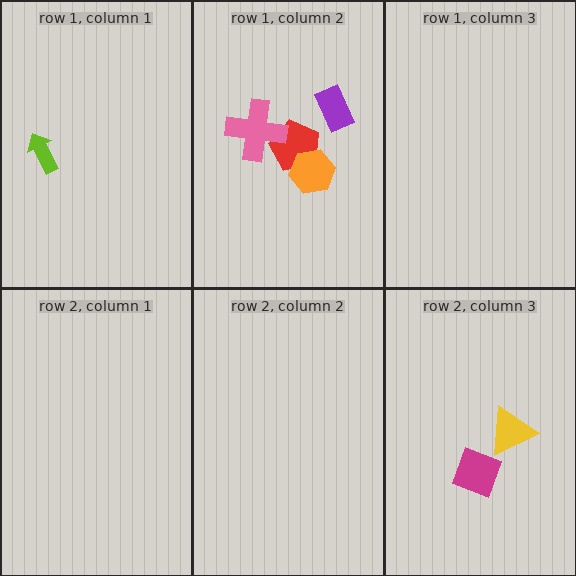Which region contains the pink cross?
The row 1, column 2 region.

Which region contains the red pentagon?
The row 1, column 2 region.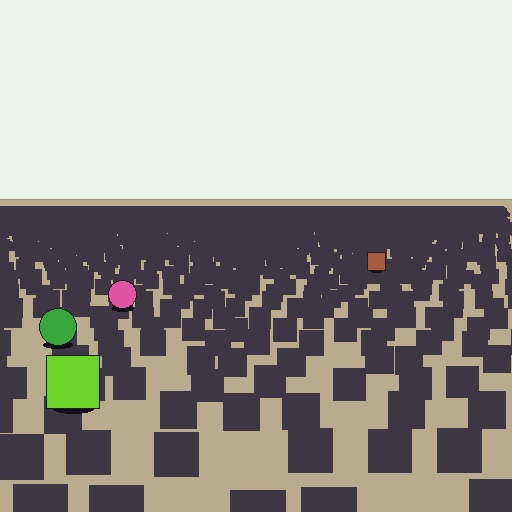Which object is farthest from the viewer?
The brown square is farthest from the viewer. It appears smaller and the ground texture around it is denser.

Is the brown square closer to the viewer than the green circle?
No. The green circle is closer — you can tell from the texture gradient: the ground texture is coarser near it.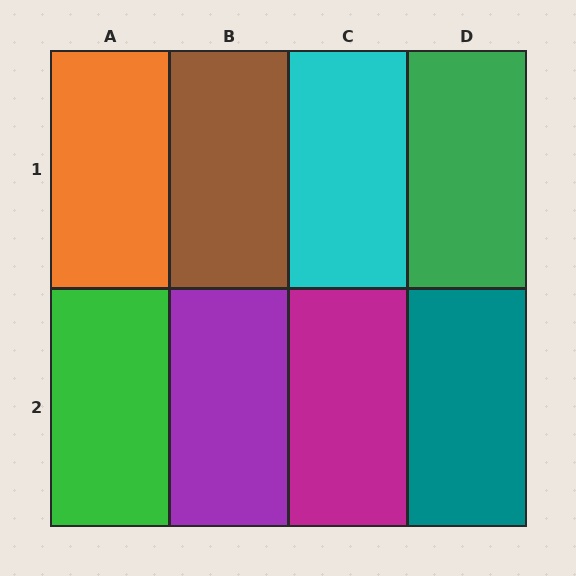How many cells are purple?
1 cell is purple.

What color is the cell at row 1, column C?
Cyan.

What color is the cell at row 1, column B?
Brown.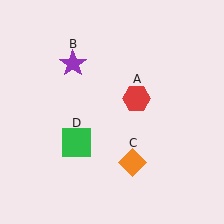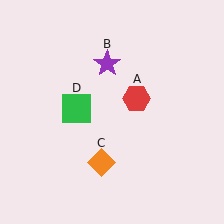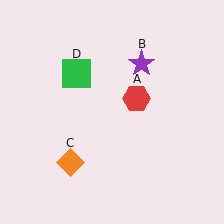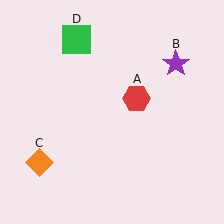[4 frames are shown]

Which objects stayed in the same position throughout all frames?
Red hexagon (object A) remained stationary.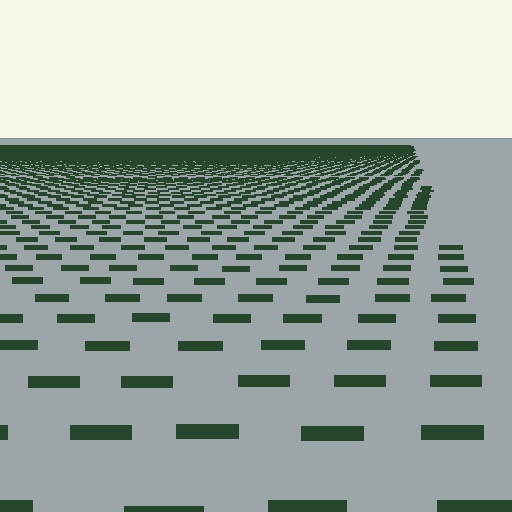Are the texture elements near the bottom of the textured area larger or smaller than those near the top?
Larger. Near the bottom, elements are closer to the viewer and appear at a bigger on-screen size.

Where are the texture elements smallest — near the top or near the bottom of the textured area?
Near the top.